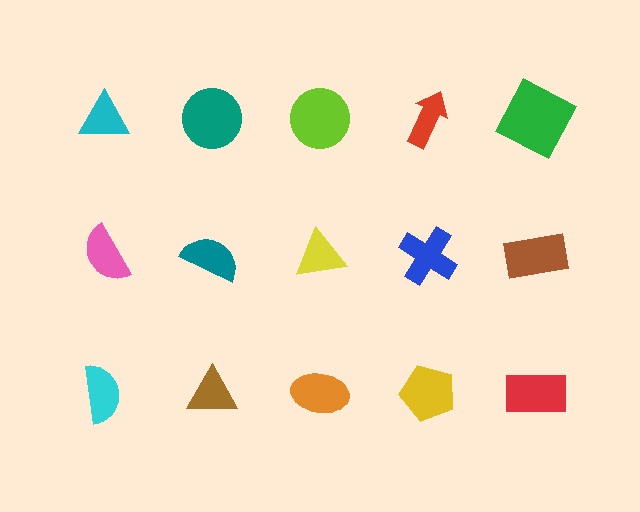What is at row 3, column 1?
A cyan semicircle.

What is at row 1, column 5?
A green square.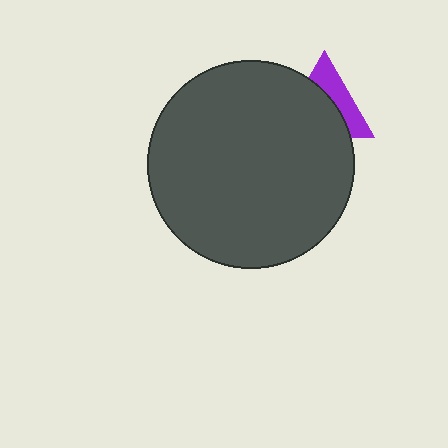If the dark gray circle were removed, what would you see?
You would see the complete purple triangle.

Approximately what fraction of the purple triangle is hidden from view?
Roughly 60% of the purple triangle is hidden behind the dark gray circle.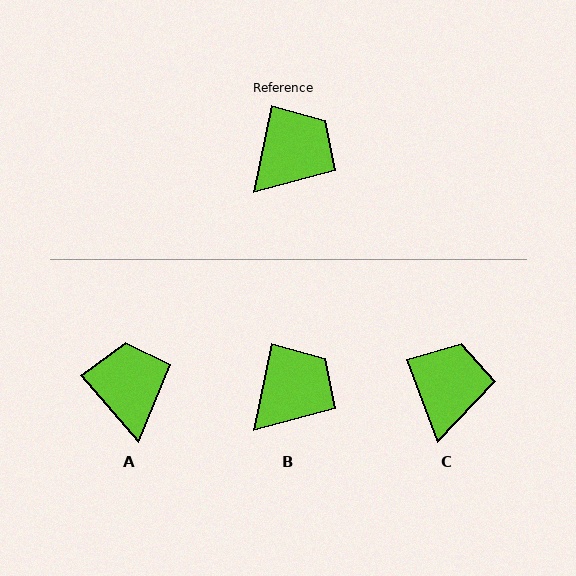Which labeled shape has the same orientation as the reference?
B.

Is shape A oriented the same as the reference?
No, it is off by about 53 degrees.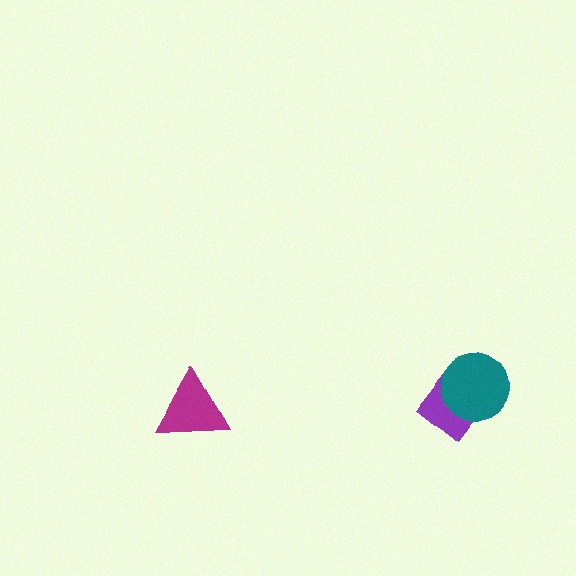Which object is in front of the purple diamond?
The teal circle is in front of the purple diamond.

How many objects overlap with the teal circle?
1 object overlaps with the teal circle.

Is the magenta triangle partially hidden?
No, no other shape covers it.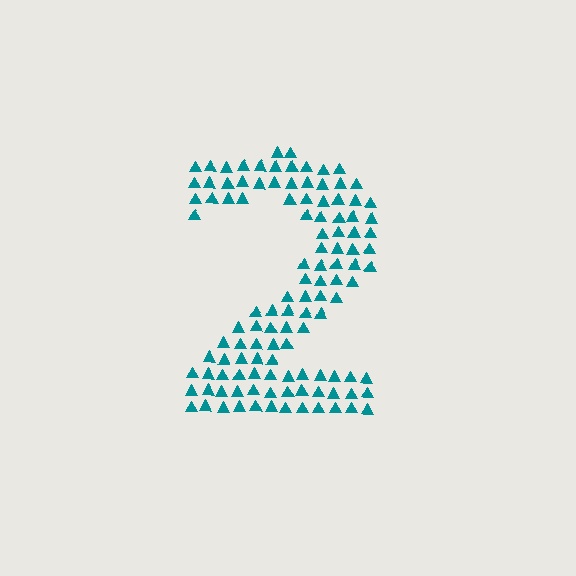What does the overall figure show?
The overall figure shows the digit 2.